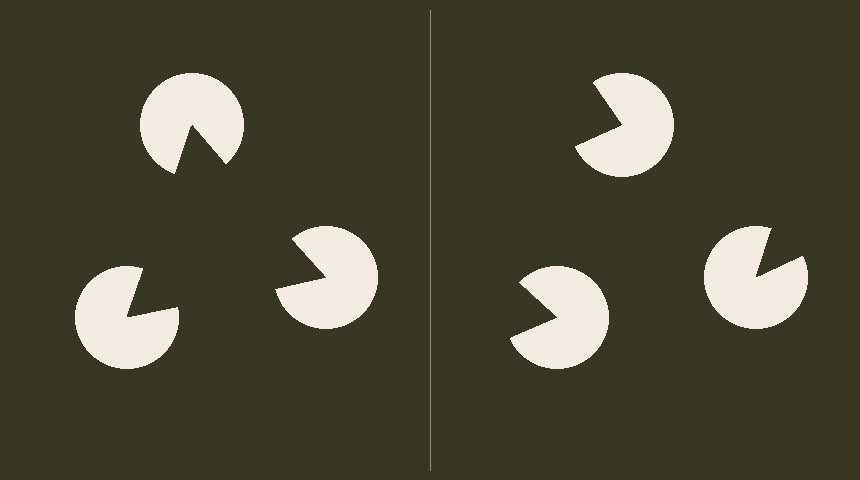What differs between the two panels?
The pac-man discs are positioned identically on both sides; only the wedge orientations differ. On the left they align to a triangle; on the right they are misaligned.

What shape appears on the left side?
An illusory triangle.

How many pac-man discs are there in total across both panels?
6 — 3 on each side.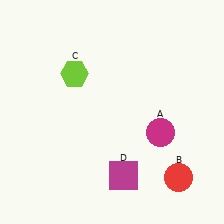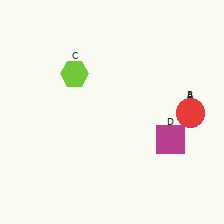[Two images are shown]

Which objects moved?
The objects that moved are: the magenta circle (A), the red circle (B), the magenta square (D).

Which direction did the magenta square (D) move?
The magenta square (D) moved right.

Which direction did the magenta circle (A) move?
The magenta circle (A) moved right.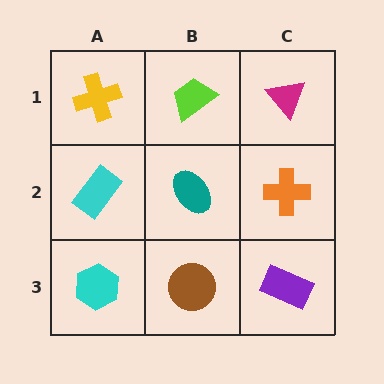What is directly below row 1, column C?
An orange cross.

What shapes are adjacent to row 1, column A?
A cyan rectangle (row 2, column A), a lime trapezoid (row 1, column B).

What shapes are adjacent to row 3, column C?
An orange cross (row 2, column C), a brown circle (row 3, column B).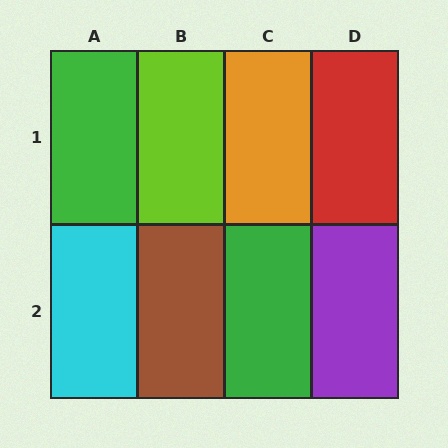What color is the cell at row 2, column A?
Cyan.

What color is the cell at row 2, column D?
Purple.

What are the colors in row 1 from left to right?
Green, lime, orange, red.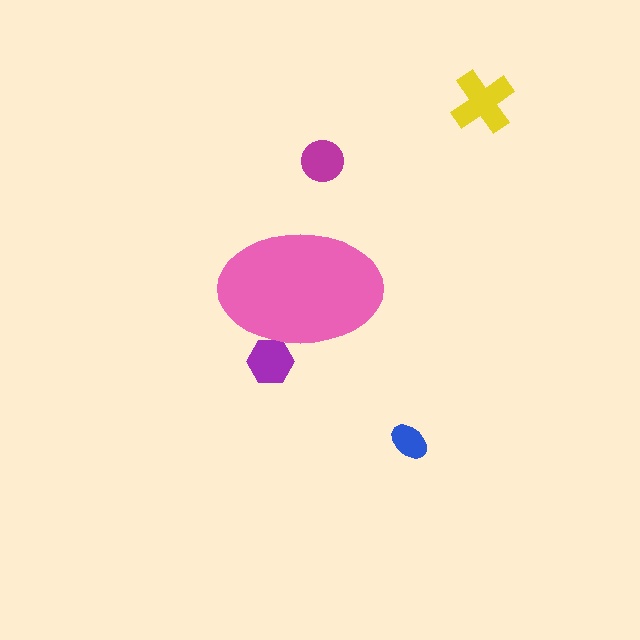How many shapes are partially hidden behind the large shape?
1 shape is partially hidden.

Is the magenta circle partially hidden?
No, the magenta circle is fully visible.